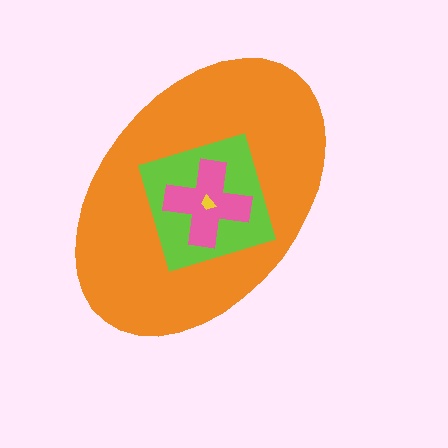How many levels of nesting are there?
4.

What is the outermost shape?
The orange ellipse.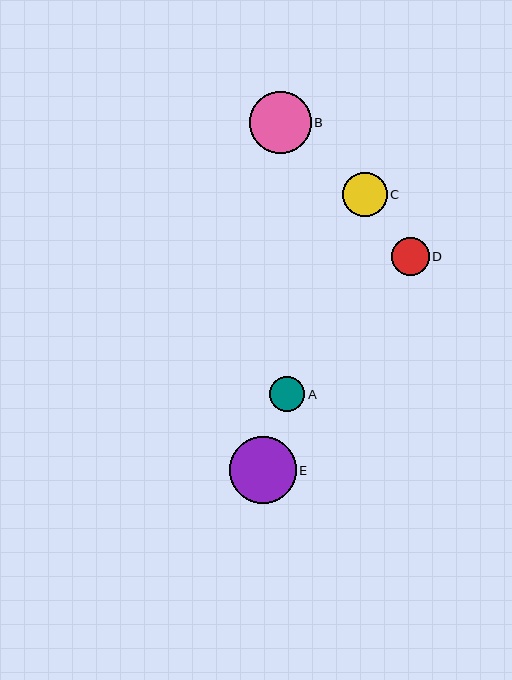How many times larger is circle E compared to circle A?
Circle E is approximately 1.9 times the size of circle A.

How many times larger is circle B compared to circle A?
Circle B is approximately 1.7 times the size of circle A.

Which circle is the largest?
Circle E is the largest with a size of approximately 67 pixels.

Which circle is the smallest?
Circle A is the smallest with a size of approximately 35 pixels.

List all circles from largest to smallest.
From largest to smallest: E, B, C, D, A.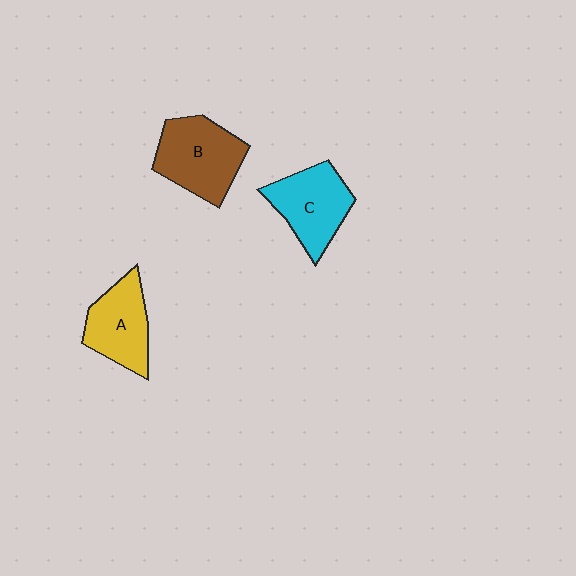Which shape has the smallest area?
Shape A (yellow).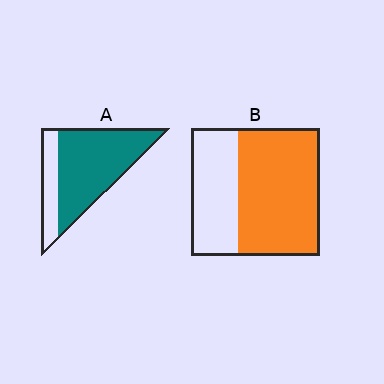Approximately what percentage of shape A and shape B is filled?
A is approximately 75% and B is approximately 65%.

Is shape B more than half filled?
Yes.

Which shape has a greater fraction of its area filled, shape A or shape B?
Shape A.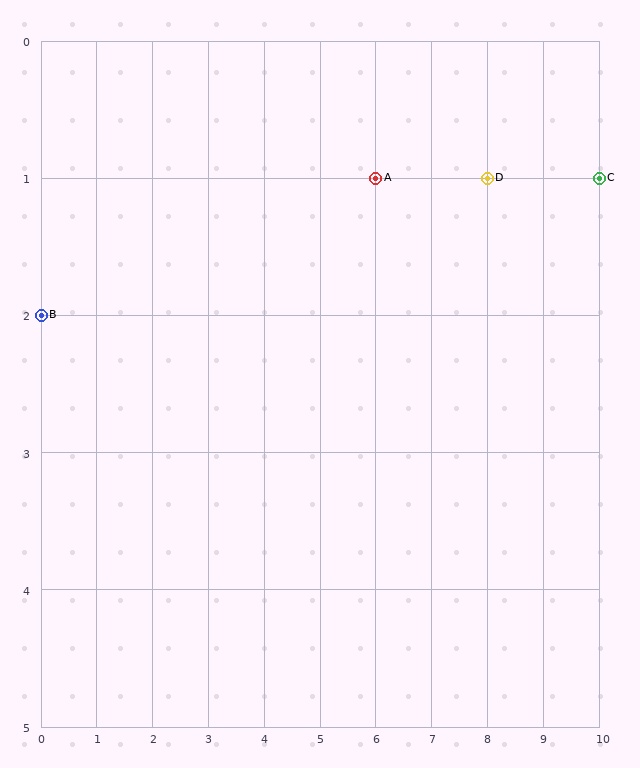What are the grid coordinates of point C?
Point C is at grid coordinates (10, 1).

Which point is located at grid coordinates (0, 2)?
Point B is at (0, 2).